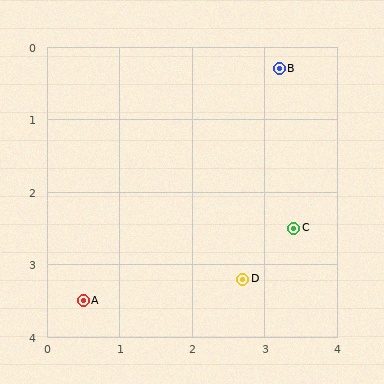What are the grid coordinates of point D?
Point D is at approximately (2.7, 3.2).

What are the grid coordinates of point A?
Point A is at approximately (0.5, 3.5).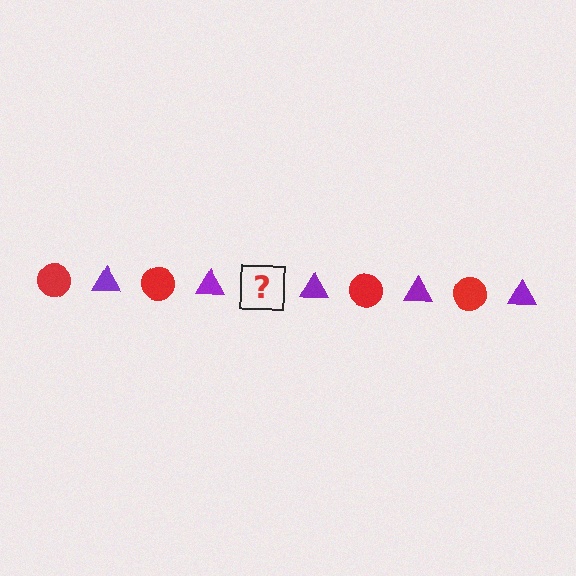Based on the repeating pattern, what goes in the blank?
The blank should be a red circle.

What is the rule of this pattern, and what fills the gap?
The rule is that the pattern alternates between red circle and purple triangle. The gap should be filled with a red circle.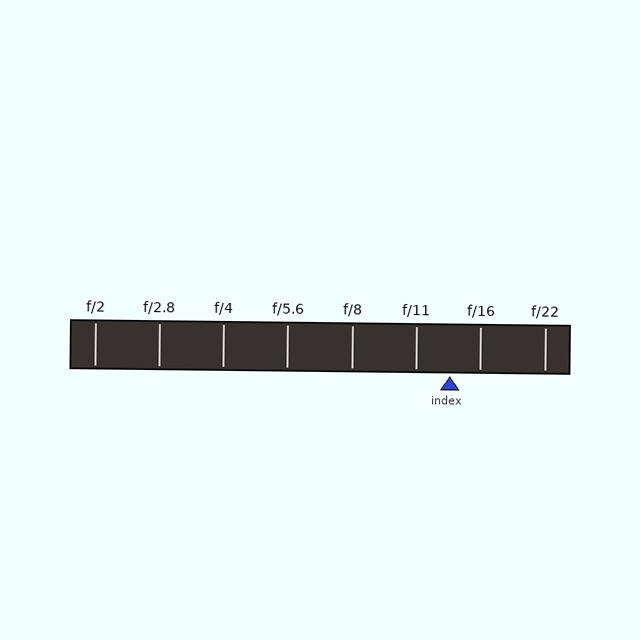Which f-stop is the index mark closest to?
The index mark is closest to f/16.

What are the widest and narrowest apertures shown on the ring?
The widest aperture shown is f/2 and the narrowest is f/22.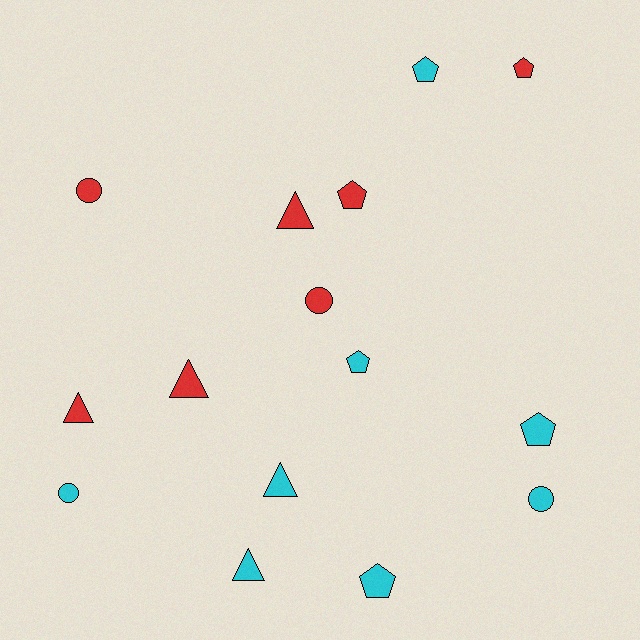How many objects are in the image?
There are 15 objects.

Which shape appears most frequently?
Pentagon, with 6 objects.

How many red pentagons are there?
There are 2 red pentagons.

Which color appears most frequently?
Cyan, with 8 objects.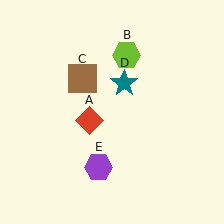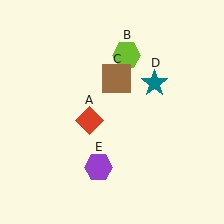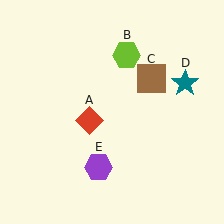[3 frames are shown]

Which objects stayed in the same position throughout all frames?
Red diamond (object A) and lime hexagon (object B) and purple hexagon (object E) remained stationary.